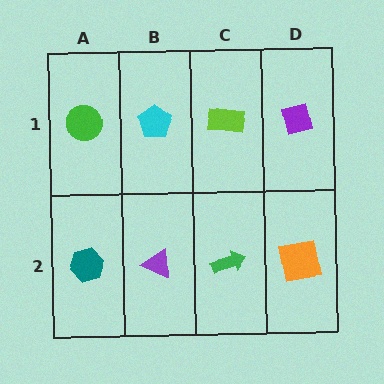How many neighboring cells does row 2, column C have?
3.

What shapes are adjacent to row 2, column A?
A green circle (row 1, column A), a purple triangle (row 2, column B).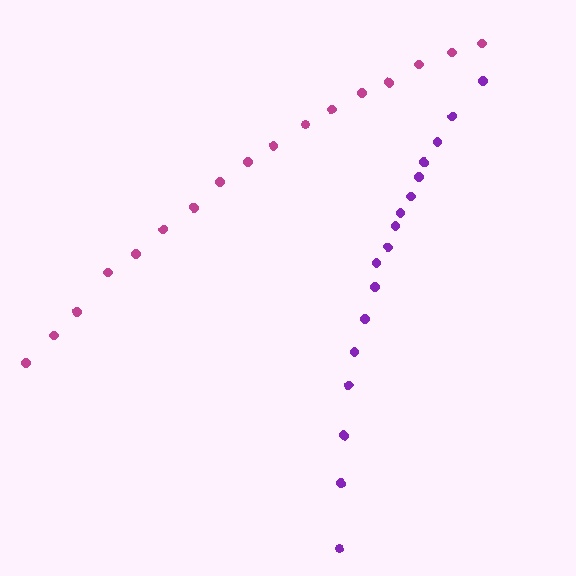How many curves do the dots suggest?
There are 2 distinct paths.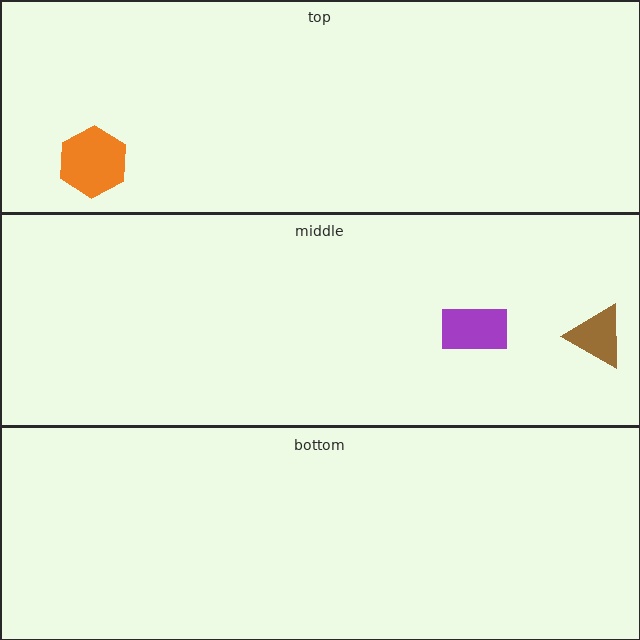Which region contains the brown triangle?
The middle region.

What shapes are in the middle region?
The purple rectangle, the brown triangle.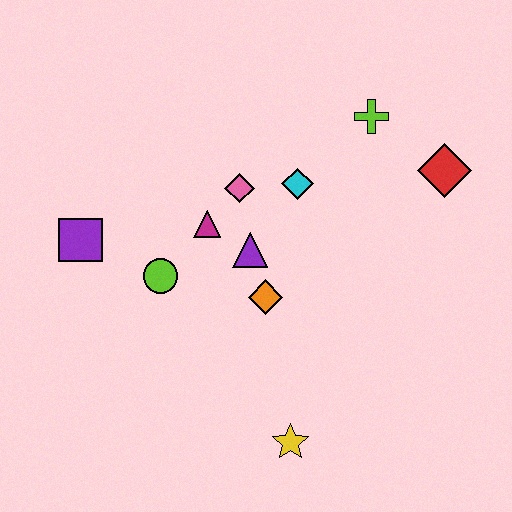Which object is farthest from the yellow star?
The lime cross is farthest from the yellow star.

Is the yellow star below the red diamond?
Yes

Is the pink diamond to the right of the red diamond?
No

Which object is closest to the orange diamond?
The purple triangle is closest to the orange diamond.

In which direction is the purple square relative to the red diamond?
The purple square is to the left of the red diamond.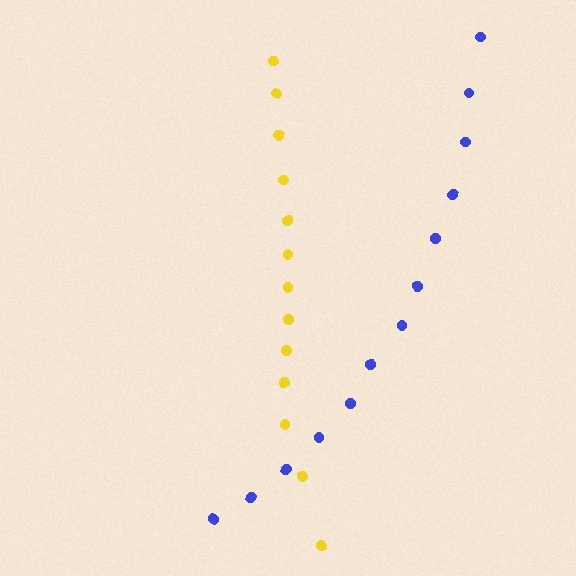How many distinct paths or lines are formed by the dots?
There are 2 distinct paths.